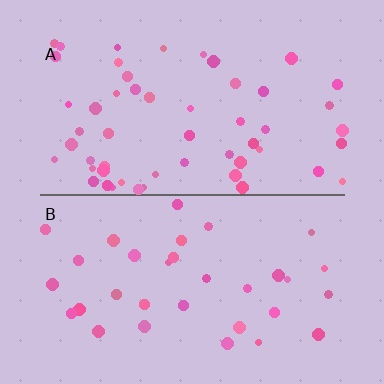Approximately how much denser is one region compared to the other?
Approximately 1.6× — region A over region B.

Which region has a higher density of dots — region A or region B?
A (the top).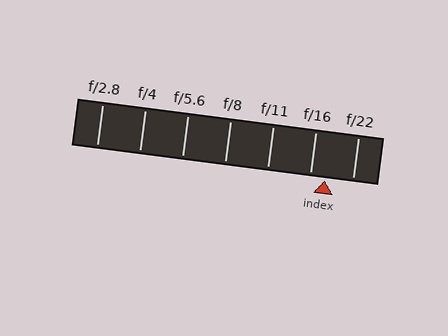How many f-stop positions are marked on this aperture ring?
There are 7 f-stop positions marked.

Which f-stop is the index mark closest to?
The index mark is closest to f/16.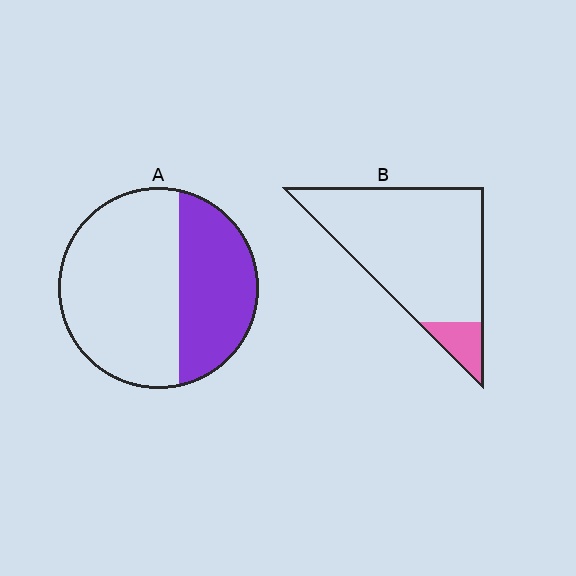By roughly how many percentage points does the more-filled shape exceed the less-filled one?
By roughly 25 percentage points (A over B).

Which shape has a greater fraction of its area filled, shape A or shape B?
Shape A.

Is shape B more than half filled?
No.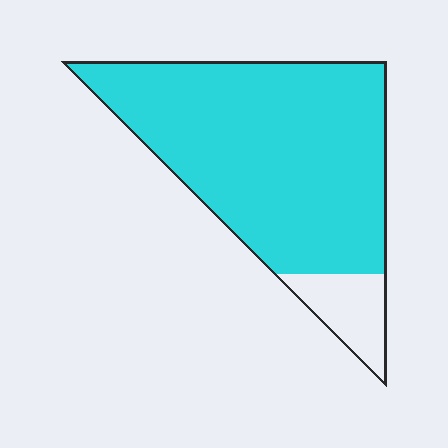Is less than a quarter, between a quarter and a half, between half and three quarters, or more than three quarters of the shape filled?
More than three quarters.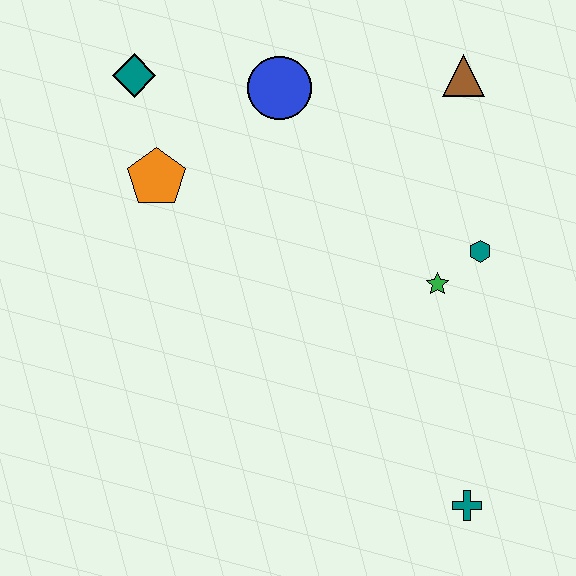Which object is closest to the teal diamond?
The orange pentagon is closest to the teal diamond.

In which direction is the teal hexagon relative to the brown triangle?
The teal hexagon is below the brown triangle.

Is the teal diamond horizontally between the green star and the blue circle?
No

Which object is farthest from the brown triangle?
The teal cross is farthest from the brown triangle.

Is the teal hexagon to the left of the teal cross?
No